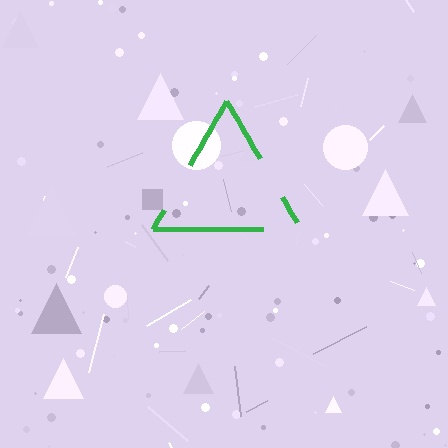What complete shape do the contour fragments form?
The contour fragments form a triangle.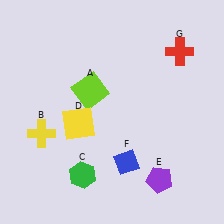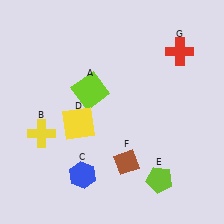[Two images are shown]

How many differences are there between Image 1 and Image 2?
There are 3 differences between the two images.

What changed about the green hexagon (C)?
In Image 1, C is green. In Image 2, it changed to blue.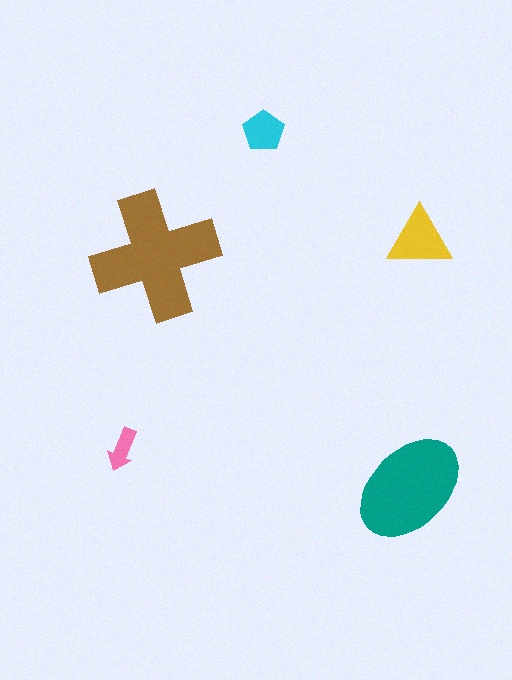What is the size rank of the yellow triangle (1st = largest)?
3rd.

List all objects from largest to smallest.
The brown cross, the teal ellipse, the yellow triangle, the cyan pentagon, the pink arrow.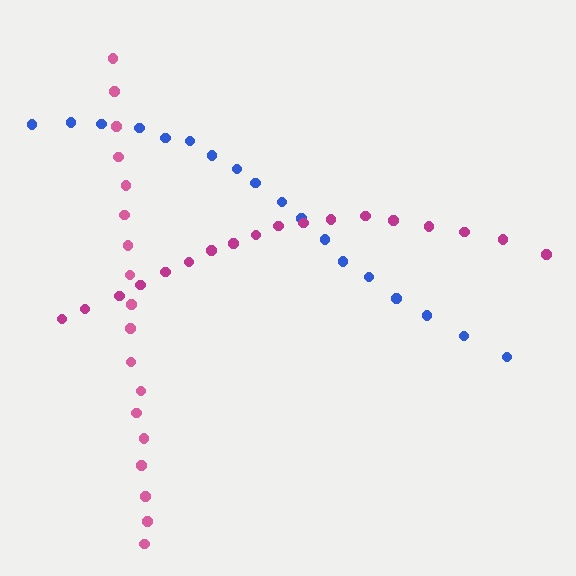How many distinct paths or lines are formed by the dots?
There are 3 distinct paths.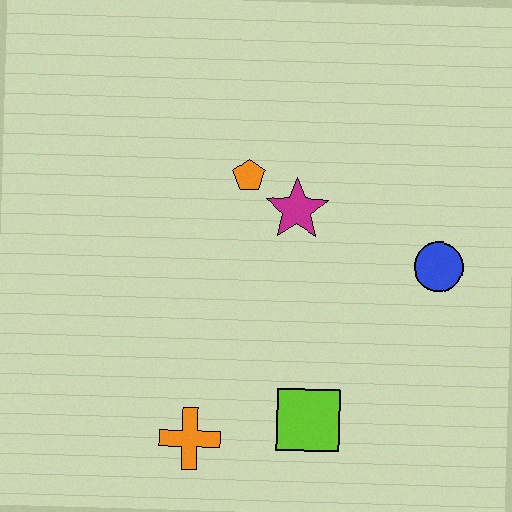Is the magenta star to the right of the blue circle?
No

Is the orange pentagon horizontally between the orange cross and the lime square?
Yes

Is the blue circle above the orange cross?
Yes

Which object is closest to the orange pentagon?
The magenta star is closest to the orange pentagon.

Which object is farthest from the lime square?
The orange pentagon is farthest from the lime square.